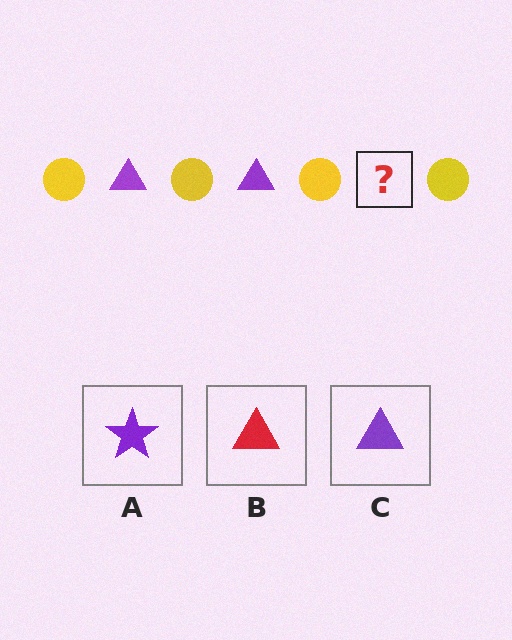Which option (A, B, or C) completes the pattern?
C.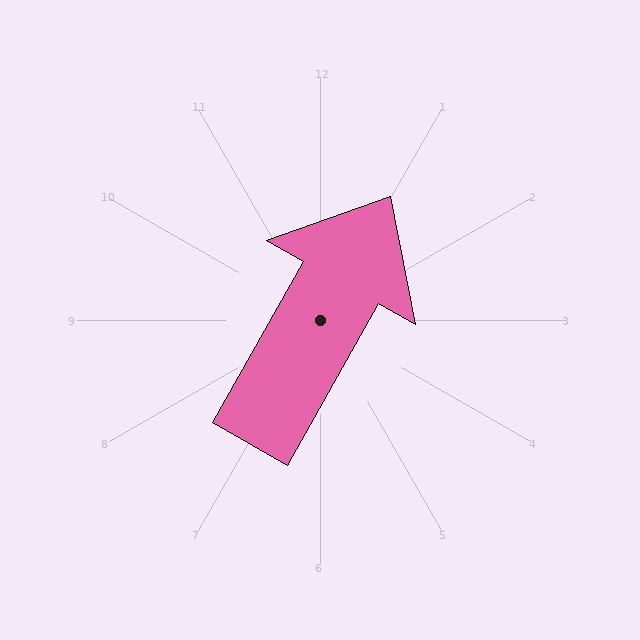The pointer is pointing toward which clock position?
Roughly 1 o'clock.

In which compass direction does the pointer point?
Northeast.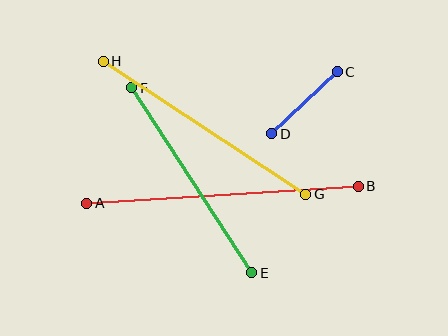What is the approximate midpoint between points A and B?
The midpoint is at approximately (222, 195) pixels.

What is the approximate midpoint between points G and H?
The midpoint is at approximately (205, 128) pixels.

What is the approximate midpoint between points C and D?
The midpoint is at approximately (305, 103) pixels.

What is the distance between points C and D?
The distance is approximately 90 pixels.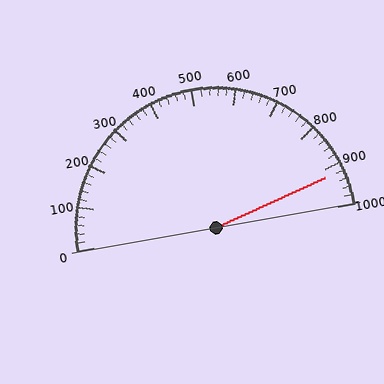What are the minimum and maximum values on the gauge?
The gauge ranges from 0 to 1000.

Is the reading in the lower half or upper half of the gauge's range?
The reading is in the upper half of the range (0 to 1000).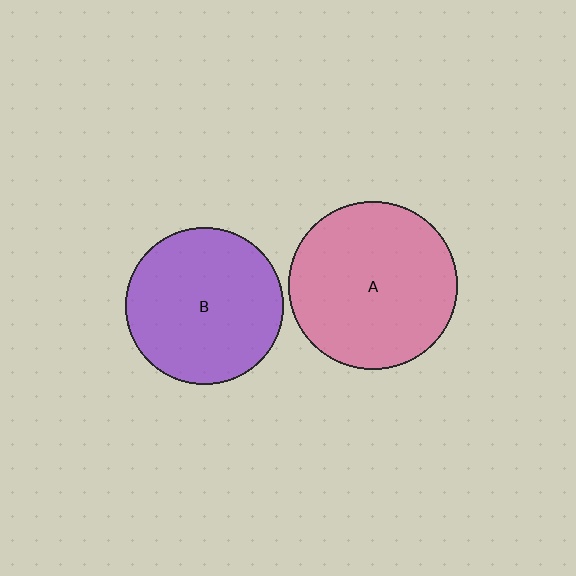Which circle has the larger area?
Circle A (pink).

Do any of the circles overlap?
No, none of the circles overlap.